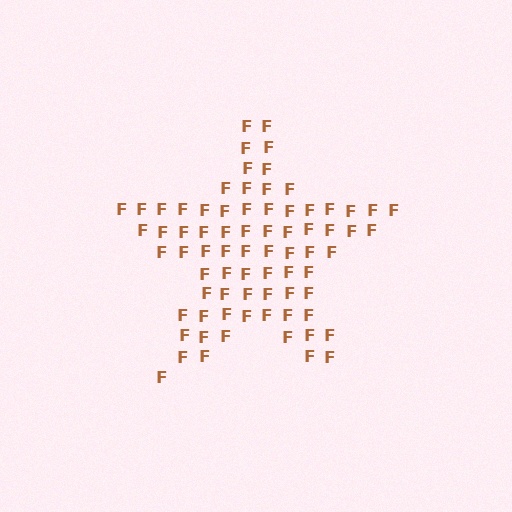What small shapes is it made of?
It is made of small letter F's.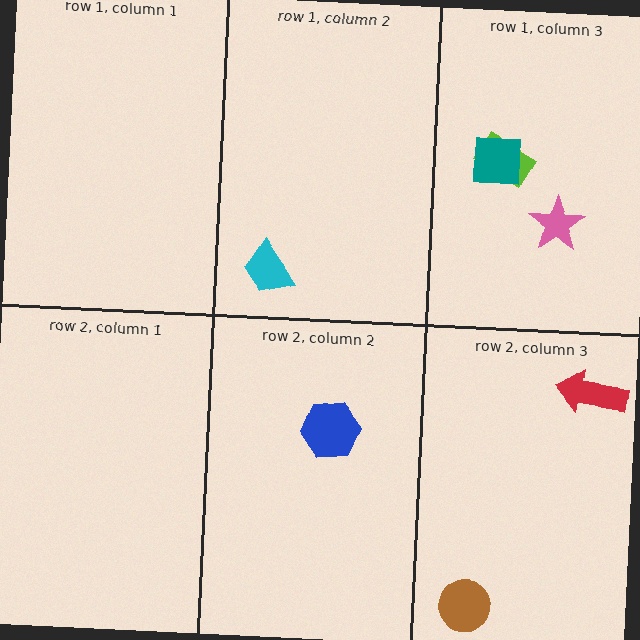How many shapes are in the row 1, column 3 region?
3.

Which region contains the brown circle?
The row 2, column 3 region.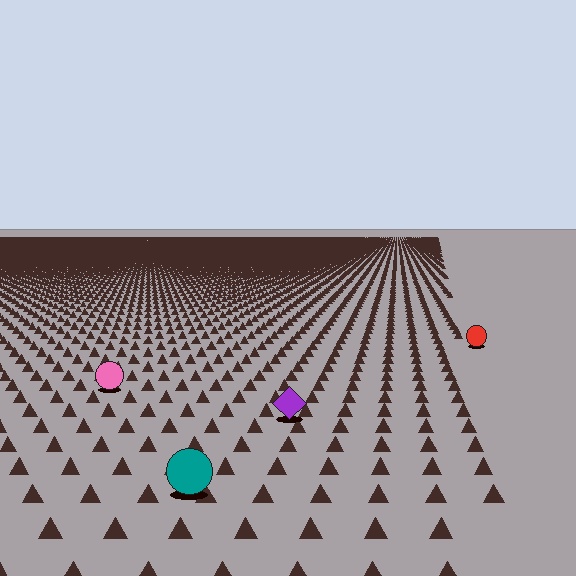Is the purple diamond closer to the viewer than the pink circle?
Yes. The purple diamond is closer — you can tell from the texture gradient: the ground texture is coarser near it.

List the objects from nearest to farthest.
From nearest to farthest: the teal circle, the purple diamond, the pink circle, the red circle.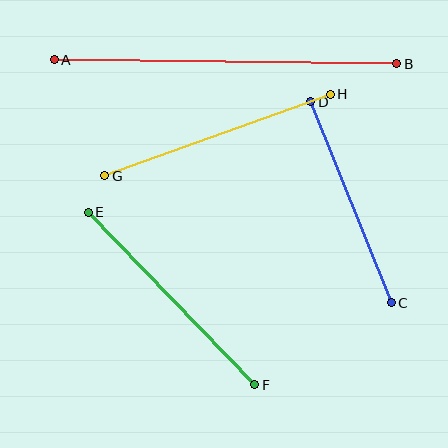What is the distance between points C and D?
The distance is approximately 217 pixels.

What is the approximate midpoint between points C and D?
The midpoint is at approximately (351, 202) pixels.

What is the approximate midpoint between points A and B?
The midpoint is at approximately (225, 62) pixels.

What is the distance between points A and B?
The distance is approximately 343 pixels.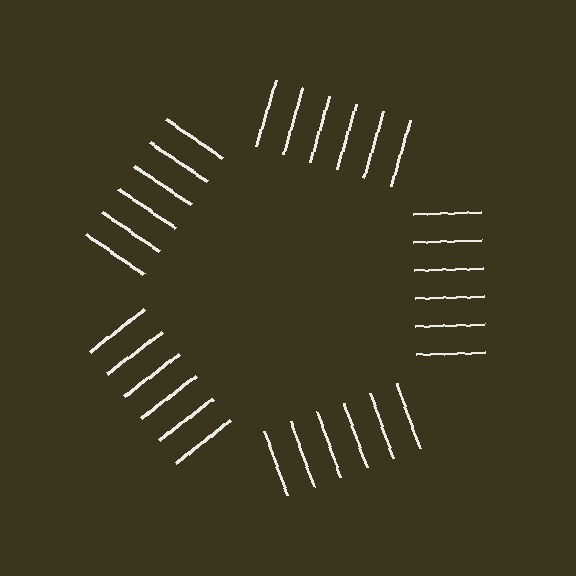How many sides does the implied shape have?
5 sides — the line-ends trace a pentagon.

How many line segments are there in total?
30 — 6 along each of the 5 edges.